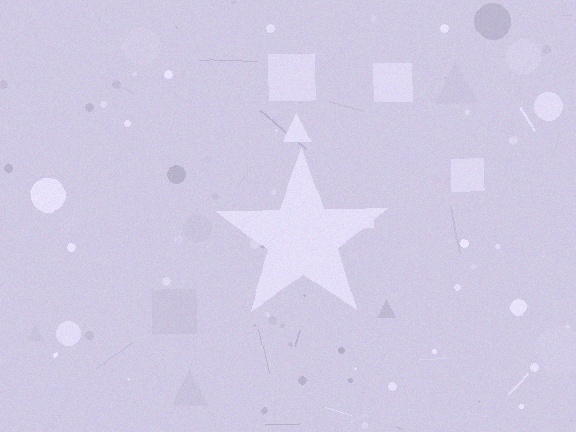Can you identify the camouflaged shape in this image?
The camouflaged shape is a star.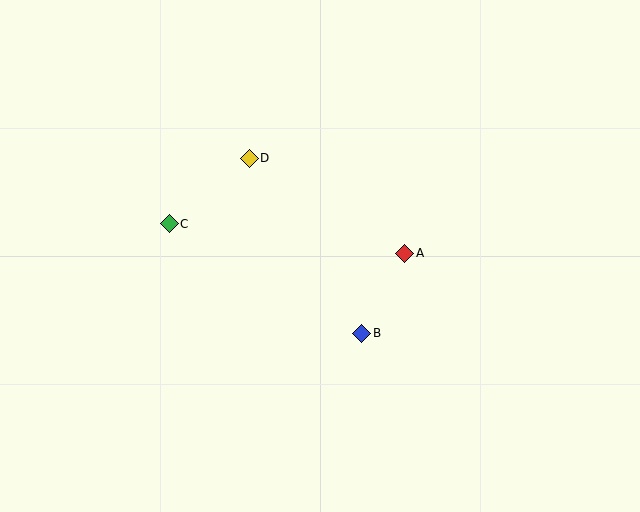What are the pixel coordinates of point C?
Point C is at (169, 224).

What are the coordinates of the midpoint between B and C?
The midpoint between B and C is at (266, 278).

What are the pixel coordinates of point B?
Point B is at (362, 333).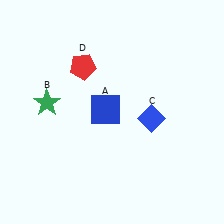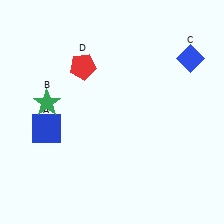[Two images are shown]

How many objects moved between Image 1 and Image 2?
2 objects moved between the two images.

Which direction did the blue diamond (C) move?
The blue diamond (C) moved up.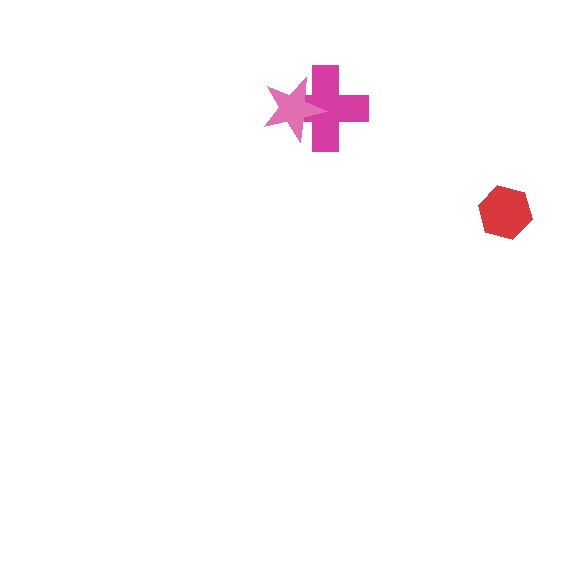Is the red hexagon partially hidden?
No, no other shape covers it.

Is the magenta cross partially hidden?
Yes, it is partially covered by another shape.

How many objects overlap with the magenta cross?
1 object overlaps with the magenta cross.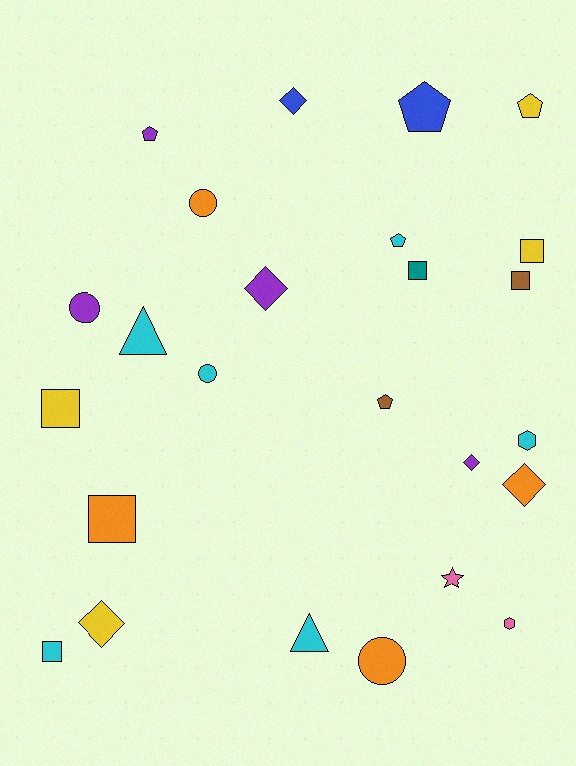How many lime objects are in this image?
There are no lime objects.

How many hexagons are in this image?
There are 2 hexagons.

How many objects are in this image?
There are 25 objects.